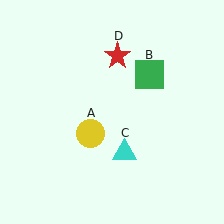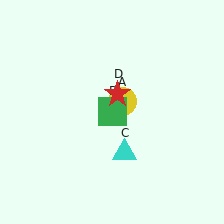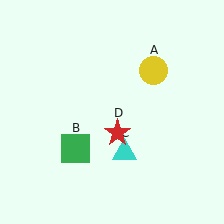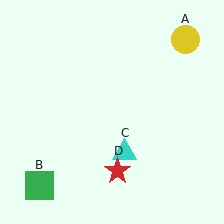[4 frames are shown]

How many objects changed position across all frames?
3 objects changed position: yellow circle (object A), green square (object B), red star (object D).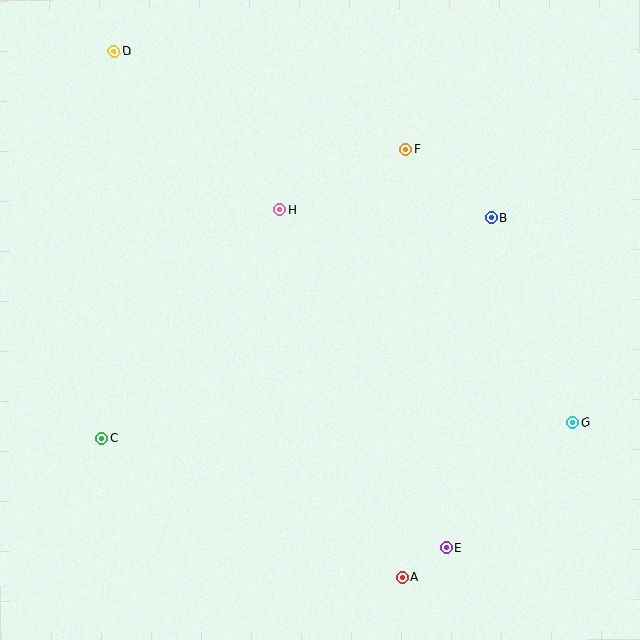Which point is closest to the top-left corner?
Point D is closest to the top-left corner.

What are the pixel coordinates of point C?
Point C is at (102, 439).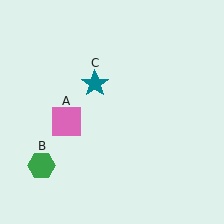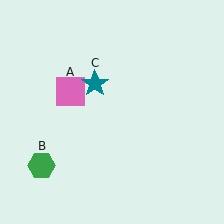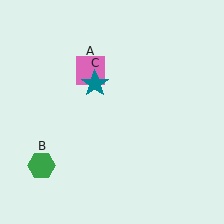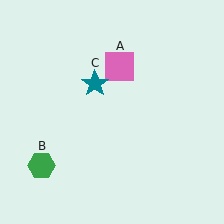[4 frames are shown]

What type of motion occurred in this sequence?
The pink square (object A) rotated clockwise around the center of the scene.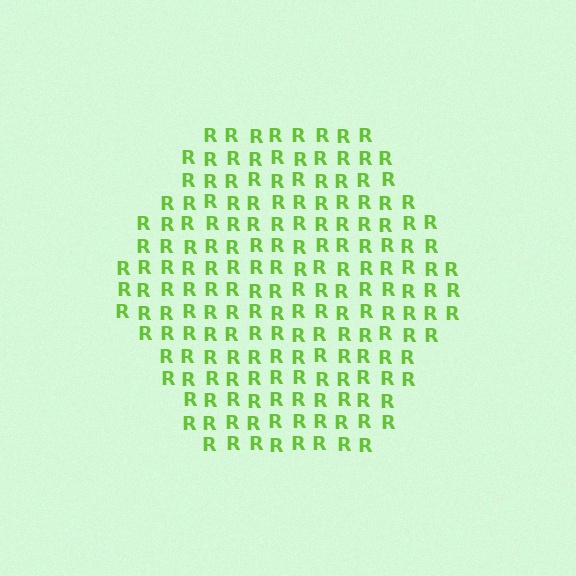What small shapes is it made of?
It is made of small letter R's.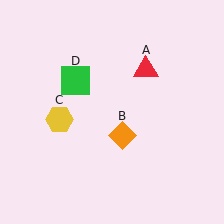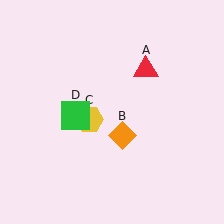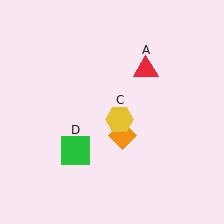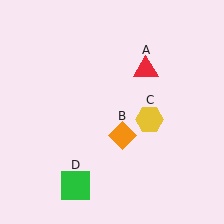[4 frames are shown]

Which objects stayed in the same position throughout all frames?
Red triangle (object A) and orange diamond (object B) remained stationary.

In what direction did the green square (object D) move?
The green square (object D) moved down.